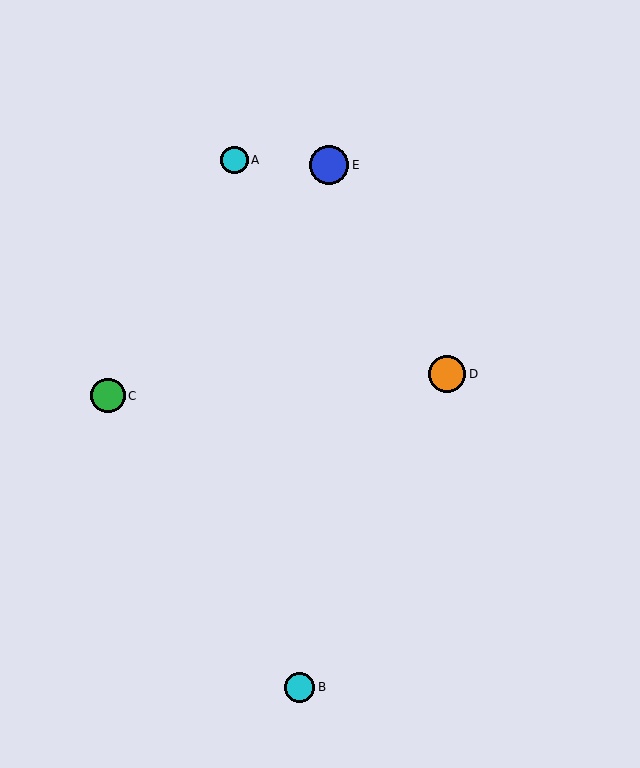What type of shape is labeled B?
Shape B is a cyan circle.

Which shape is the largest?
The blue circle (labeled E) is the largest.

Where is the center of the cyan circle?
The center of the cyan circle is at (234, 160).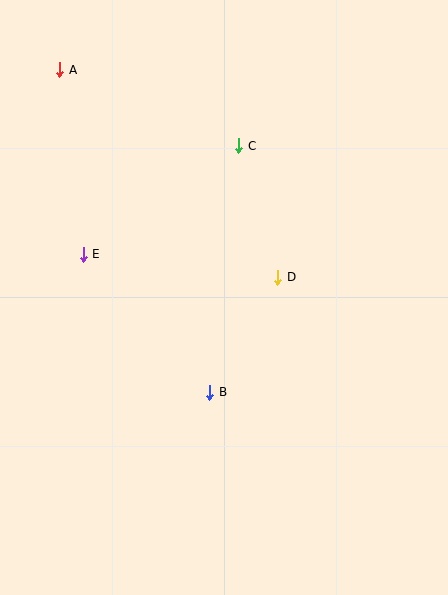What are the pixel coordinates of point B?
Point B is at (210, 392).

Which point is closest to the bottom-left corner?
Point B is closest to the bottom-left corner.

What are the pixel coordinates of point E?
Point E is at (83, 254).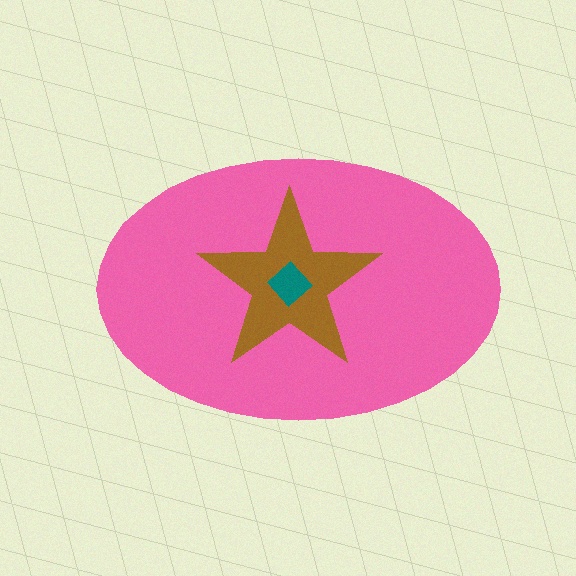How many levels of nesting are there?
3.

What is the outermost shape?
The pink ellipse.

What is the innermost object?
The teal diamond.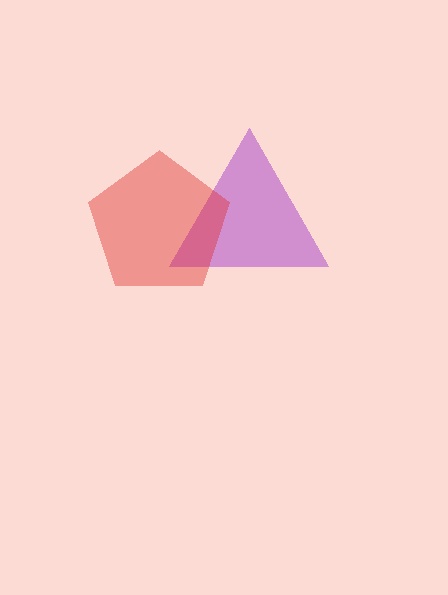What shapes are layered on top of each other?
The layered shapes are: a purple triangle, a red pentagon.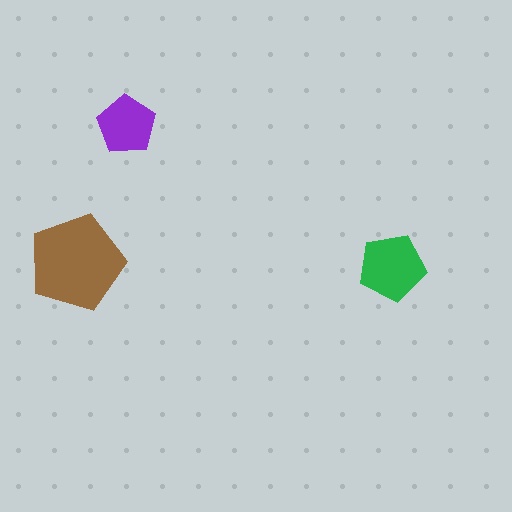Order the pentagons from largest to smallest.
the brown one, the green one, the purple one.